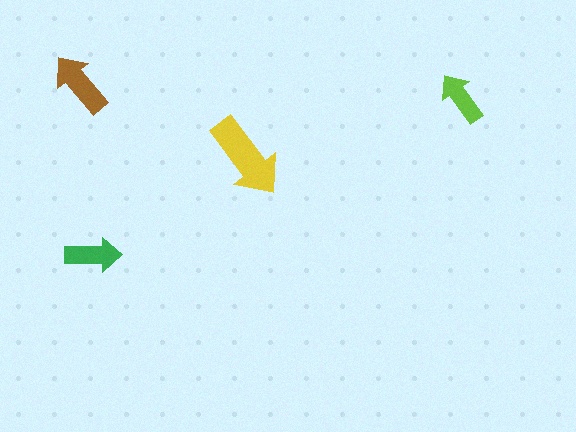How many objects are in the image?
There are 4 objects in the image.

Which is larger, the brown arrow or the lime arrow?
The brown one.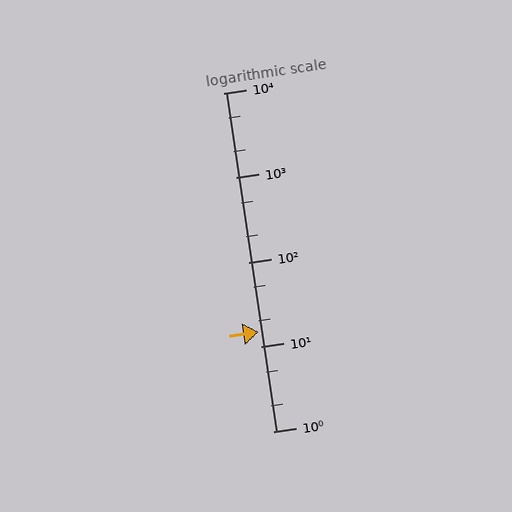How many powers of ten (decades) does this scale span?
The scale spans 4 decades, from 1 to 10000.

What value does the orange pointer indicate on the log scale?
The pointer indicates approximately 15.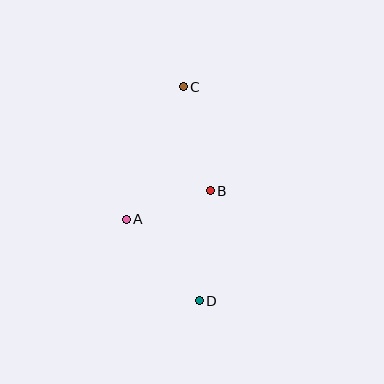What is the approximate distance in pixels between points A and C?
The distance between A and C is approximately 144 pixels.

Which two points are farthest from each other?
Points C and D are farthest from each other.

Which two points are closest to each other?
Points A and B are closest to each other.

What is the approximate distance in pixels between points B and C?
The distance between B and C is approximately 107 pixels.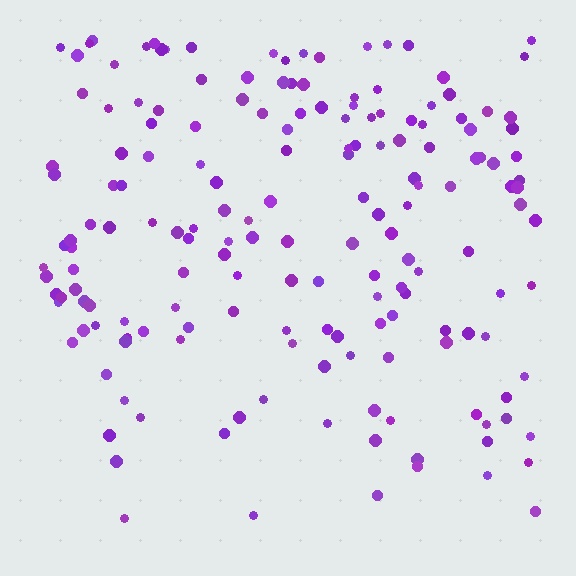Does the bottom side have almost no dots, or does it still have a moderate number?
Still a moderate number, just noticeably fewer than the top.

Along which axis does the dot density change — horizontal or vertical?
Vertical.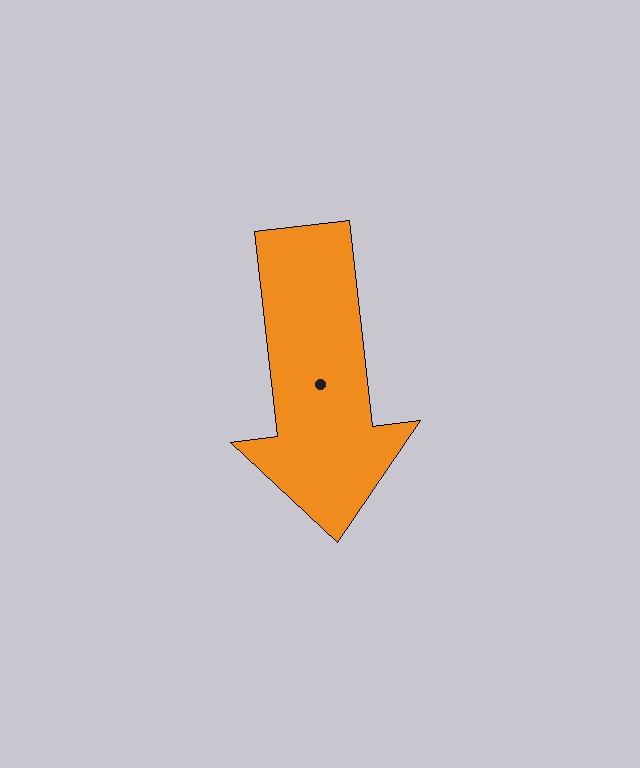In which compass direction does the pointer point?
South.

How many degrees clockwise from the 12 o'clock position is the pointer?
Approximately 174 degrees.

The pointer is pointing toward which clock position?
Roughly 6 o'clock.